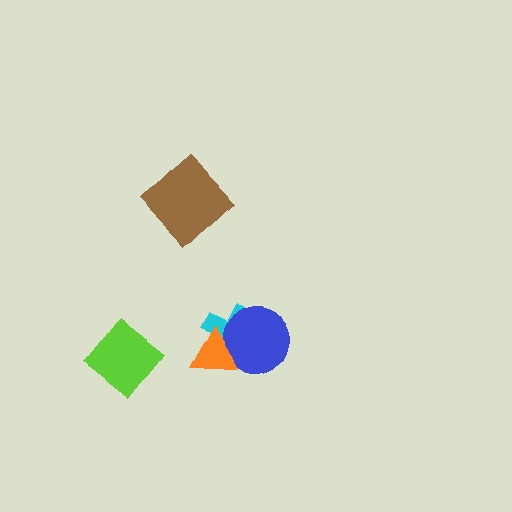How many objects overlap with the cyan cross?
2 objects overlap with the cyan cross.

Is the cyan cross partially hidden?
Yes, it is partially covered by another shape.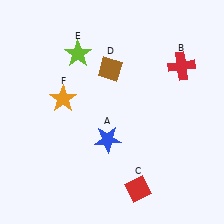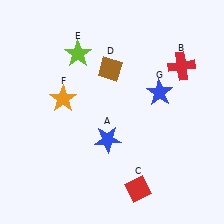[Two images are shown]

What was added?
A blue star (G) was added in Image 2.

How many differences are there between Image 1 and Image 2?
There is 1 difference between the two images.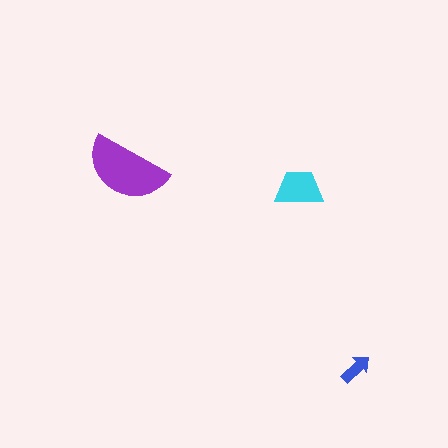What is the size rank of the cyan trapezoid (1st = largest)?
2nd.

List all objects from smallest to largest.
The blue arrow, the cyan trapezoid, the purple semicircle.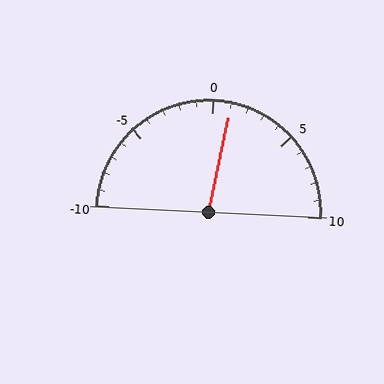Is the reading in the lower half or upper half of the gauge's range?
The reading is in the upper half of the range (-10 to 10).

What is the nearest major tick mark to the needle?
The nearest major tick mark is 0.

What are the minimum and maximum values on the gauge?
The gauge ranges from -10 to 10.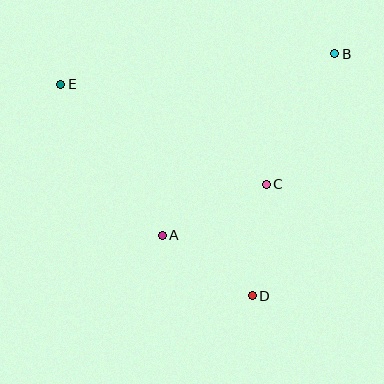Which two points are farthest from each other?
Points D and E are farthest from each other.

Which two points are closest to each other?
Points A and D are closest to each other.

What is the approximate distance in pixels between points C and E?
The distance between C and E is approximately 229 pixels.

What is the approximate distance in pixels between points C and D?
The distance between C and D is approximately 112 pixels.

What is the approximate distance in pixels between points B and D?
The distance between B and D is approximately 255 pixels.